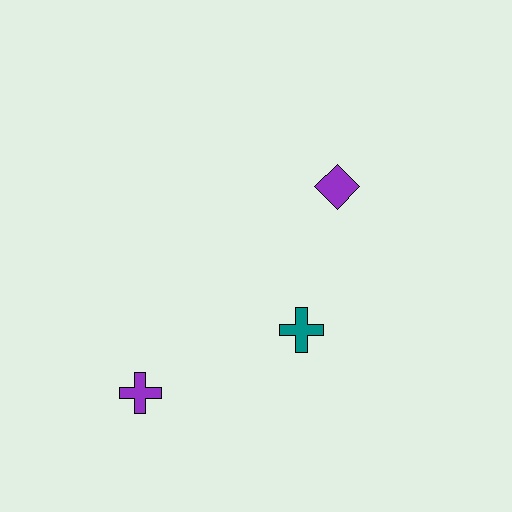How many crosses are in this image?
There are 2 crosses.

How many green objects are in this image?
There are no green objects.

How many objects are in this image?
There are 3 objects.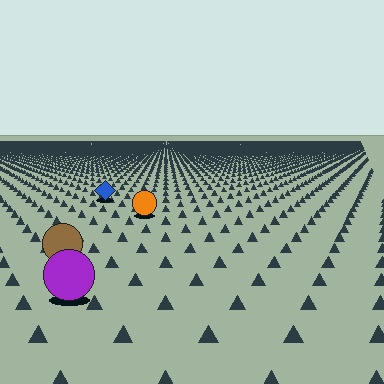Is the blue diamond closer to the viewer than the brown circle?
No. The brown circle is closer — you can tell from the texture gradient: the ground texture is coarser near it.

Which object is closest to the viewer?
The purple circle is closest. The texture marks near it are larger and more spread out.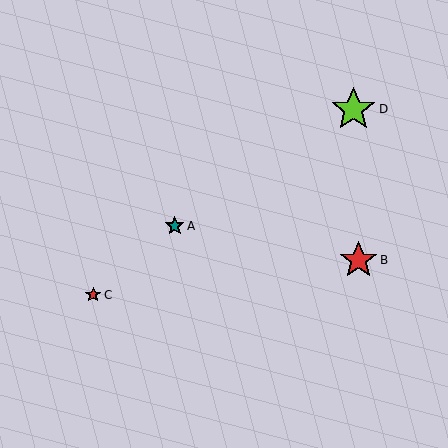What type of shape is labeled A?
Shape A is a teal star.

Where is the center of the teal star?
The center of the teal star is at (175, 226).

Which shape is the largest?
The lime star (labeled D) is the largest.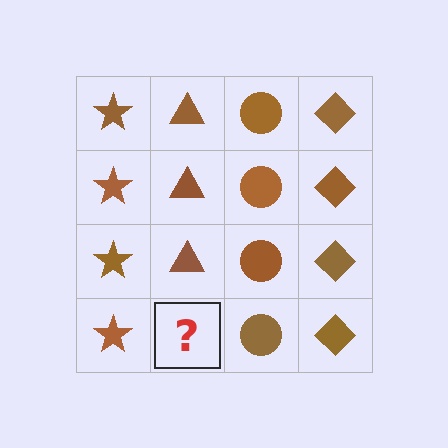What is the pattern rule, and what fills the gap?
The rule is that each column has a consistent shape. The gap should be filled with a brown triangle.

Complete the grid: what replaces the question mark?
The question mark should be replaced with a brown triangle.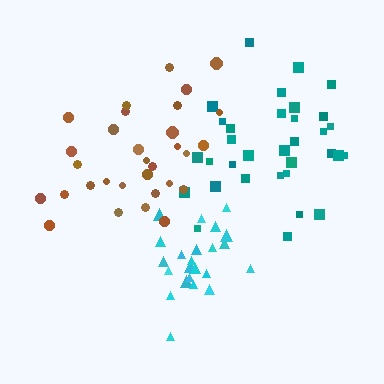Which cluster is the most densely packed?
Cyan.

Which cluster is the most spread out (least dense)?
Teal.